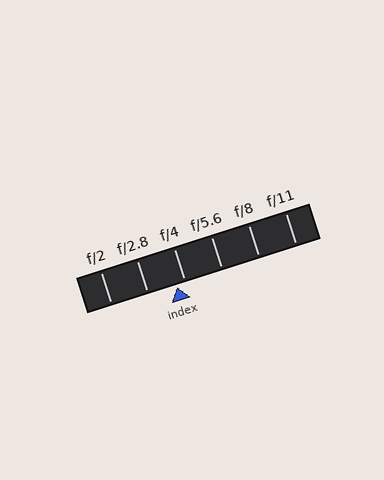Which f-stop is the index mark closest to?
The index mark is closest to f/4.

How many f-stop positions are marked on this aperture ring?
There are 6 f-stop positions marked.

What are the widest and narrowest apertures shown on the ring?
The widest aperture shown is f/2 and the narrowest is f/11.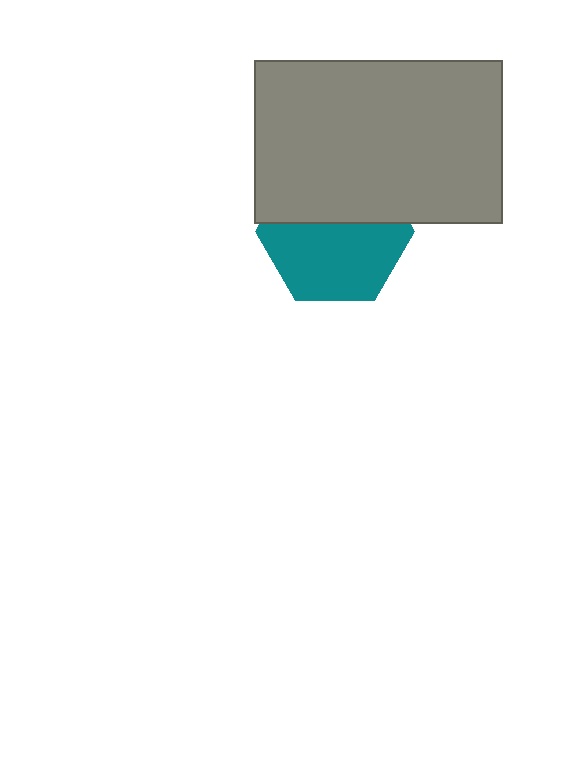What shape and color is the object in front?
The object in front is a gray rectangle.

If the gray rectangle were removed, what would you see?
You would see the complete teal hexagon.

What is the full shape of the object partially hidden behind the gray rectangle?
The partially hidden object is a teal hexagon.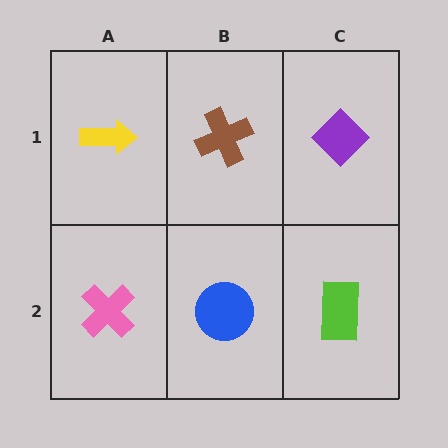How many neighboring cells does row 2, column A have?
2.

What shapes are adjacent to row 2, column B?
A brown cross (row 1, column B), a pink cross (row 2, column A), a lime rectangle (row 2, column C).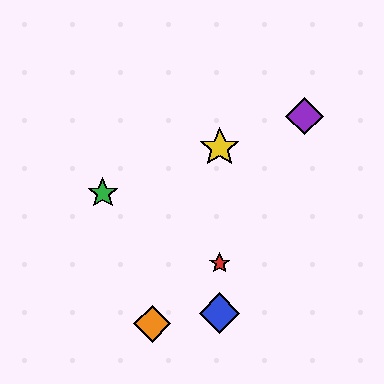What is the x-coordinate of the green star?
The green star is at x≈103.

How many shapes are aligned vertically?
3 shapes (the red star, the blue diamond, the yellow star) are aligned vertically.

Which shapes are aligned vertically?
The red star, the blue diamond, the yellow star are aligned vertically.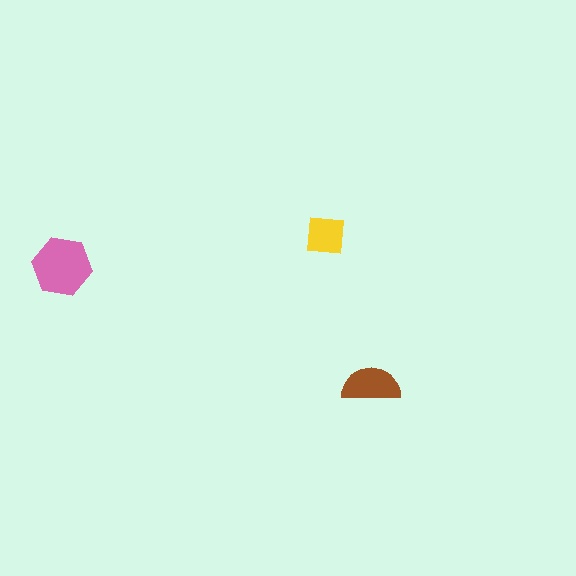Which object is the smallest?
The yellow square.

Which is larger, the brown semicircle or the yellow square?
The brown semicircle.